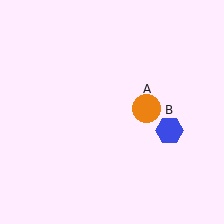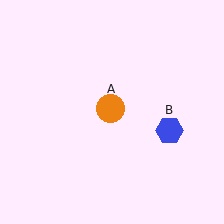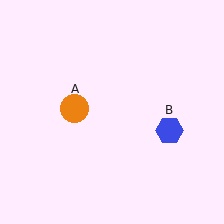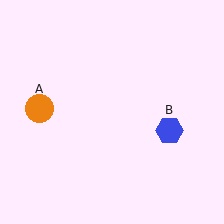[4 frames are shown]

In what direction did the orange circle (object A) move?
The orange circle (object A) moved left.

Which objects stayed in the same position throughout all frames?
Blue hexagon (object B) remained stationary.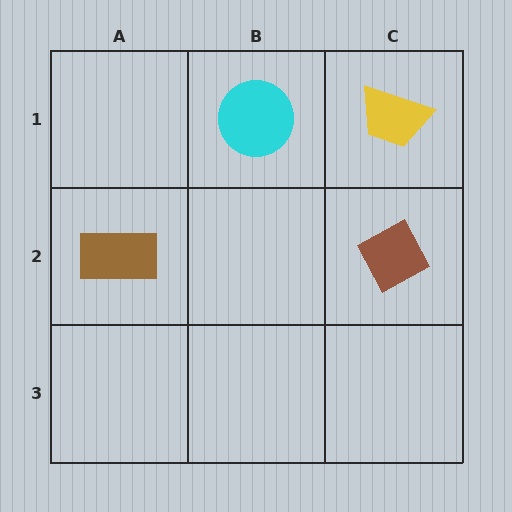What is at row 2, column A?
A brown rectangle.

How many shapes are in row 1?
2 shapes.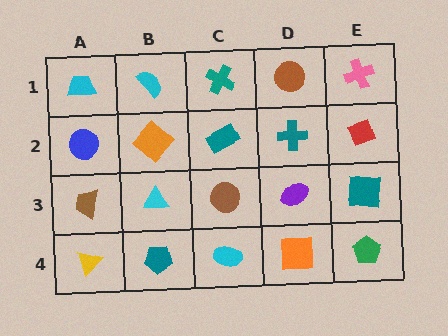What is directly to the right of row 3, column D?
A teal square.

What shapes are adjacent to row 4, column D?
A purple ellipse (row 3, column D), a cyan ellipse (row 4, column C), a green pentagon (row 4, column E).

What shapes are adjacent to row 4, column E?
A teal square (row 3, column E), an orange square (row 4, column D).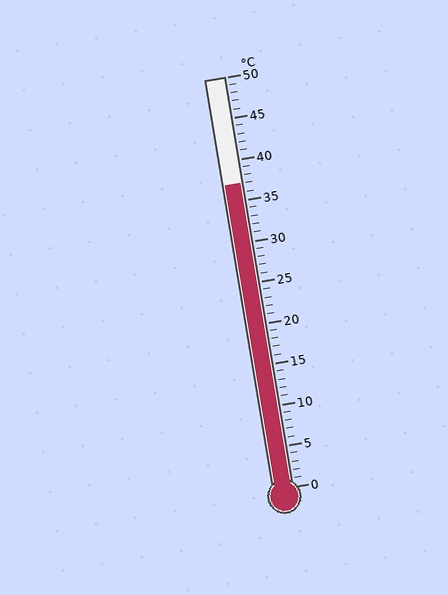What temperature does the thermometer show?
The thermometer shows approximately 37°C.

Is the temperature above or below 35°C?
The temperature is above 35°C.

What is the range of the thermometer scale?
The thermometer scale ranges from 0°C to 50°C.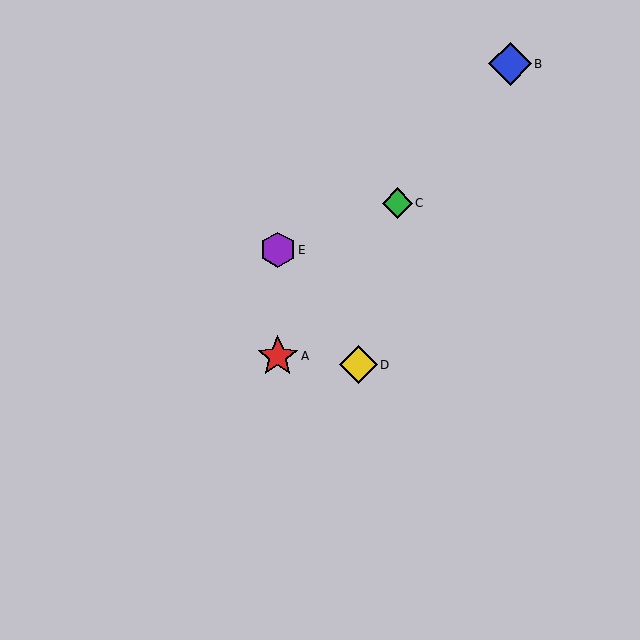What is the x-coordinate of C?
Object C is at x≈397.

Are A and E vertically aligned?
Yes, both are at x≈278.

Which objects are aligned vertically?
Objects A, E are aligned vertically.